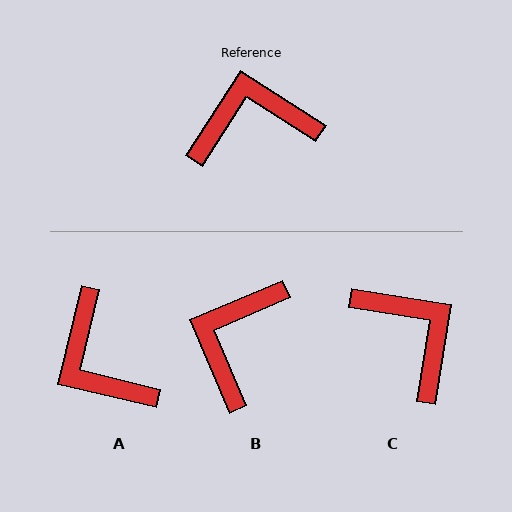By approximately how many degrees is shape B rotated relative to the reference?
Approximately 56 degrees counter-clockwise.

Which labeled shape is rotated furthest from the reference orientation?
A, about 109 degrees away.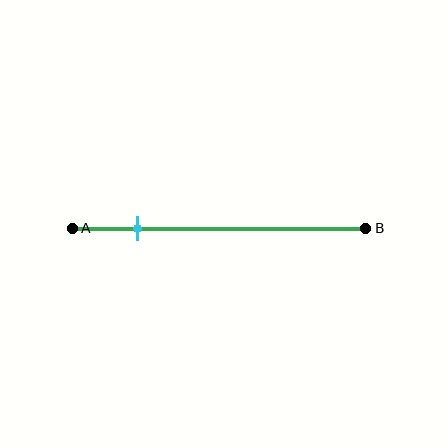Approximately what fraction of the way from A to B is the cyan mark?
The cyan mark is approximately 20% of the way from A to B.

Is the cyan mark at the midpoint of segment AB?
No, the mark is at about 20% from A, not at the 50% midpoint.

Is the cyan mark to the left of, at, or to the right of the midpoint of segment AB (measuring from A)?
The cyan mark is to the left of the midpoint of segment AB.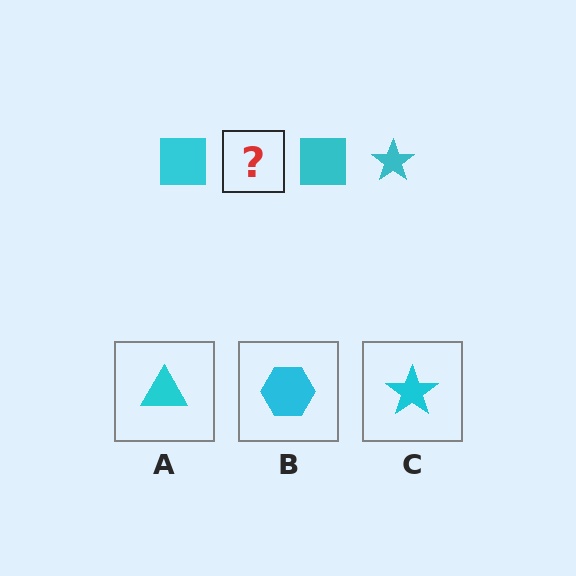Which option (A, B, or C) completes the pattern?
C.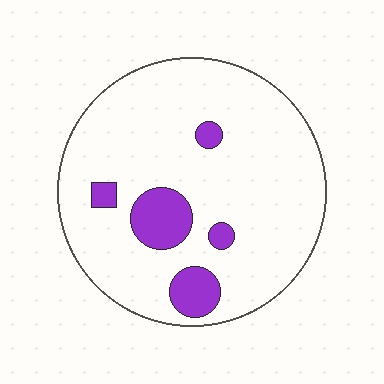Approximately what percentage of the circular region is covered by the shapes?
Approximately 10%.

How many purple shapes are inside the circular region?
5.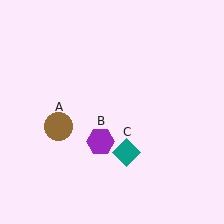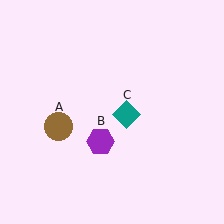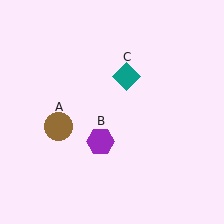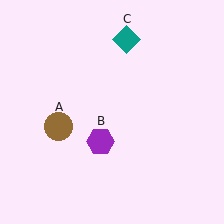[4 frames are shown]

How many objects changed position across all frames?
1 object changed position: teal diamond (object C).